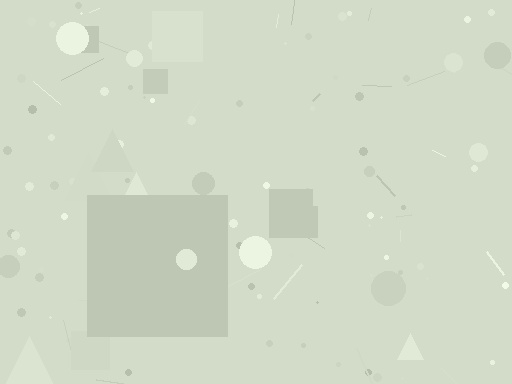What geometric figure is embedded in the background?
A square is embedded in the background.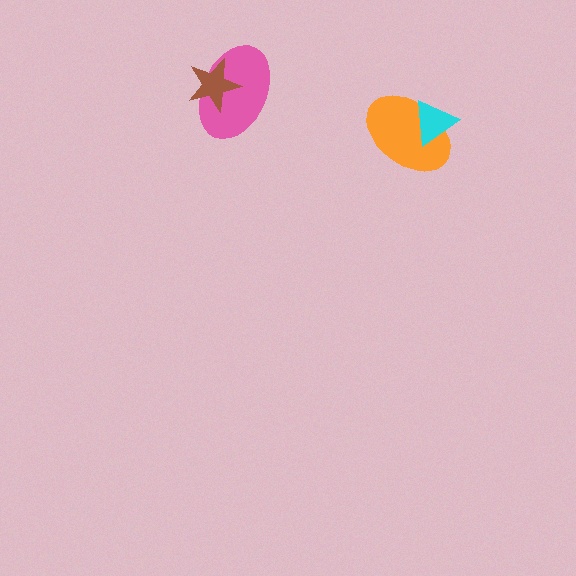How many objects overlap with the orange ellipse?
1 object overlaps with the orange ellipse.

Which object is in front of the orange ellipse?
The cyan triangle is in front of the orange ellipse.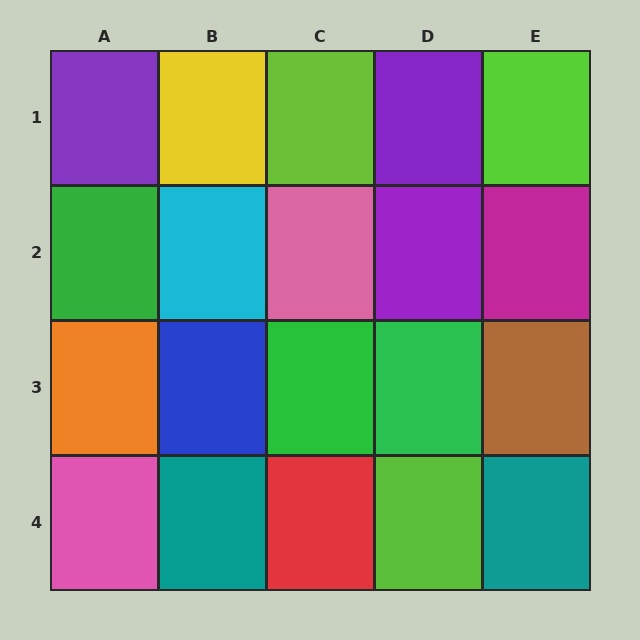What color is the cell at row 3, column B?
Blue.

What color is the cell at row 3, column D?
Green.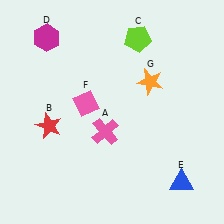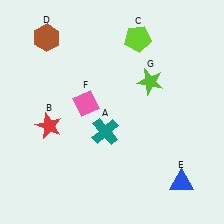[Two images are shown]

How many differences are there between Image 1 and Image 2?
There are 3 differences between the two images.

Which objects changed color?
A changed from pink to teal. D changed from magenta to brown. G changed from orange to lime.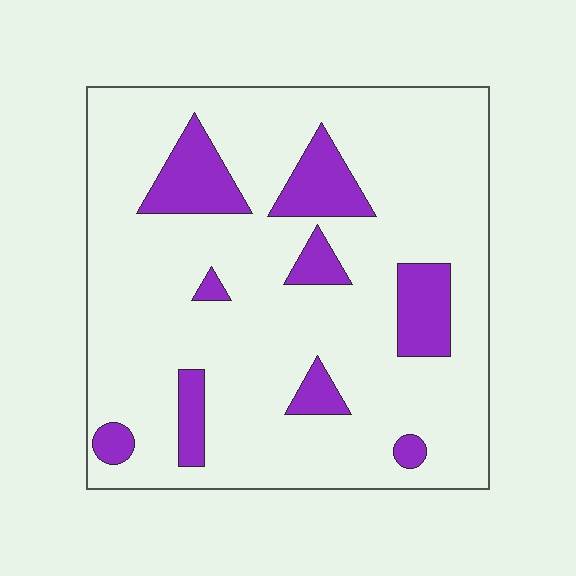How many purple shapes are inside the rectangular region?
9.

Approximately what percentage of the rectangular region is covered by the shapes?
Approximately 15%.